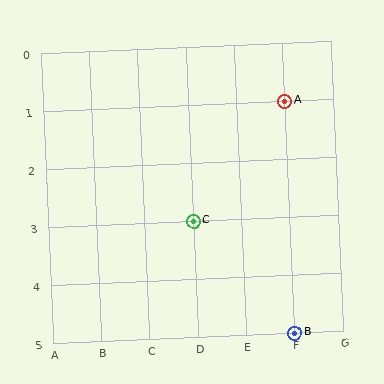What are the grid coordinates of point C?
Point C is at grid coordinates (D, 3).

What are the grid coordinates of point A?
Point A is at grid coordinates (F, 1).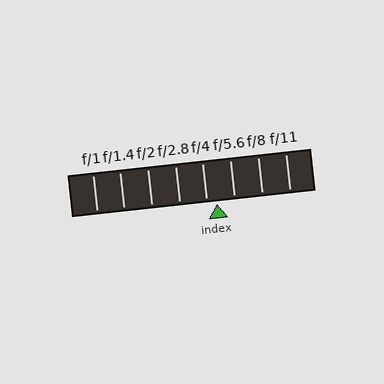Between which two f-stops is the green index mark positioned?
The index mark is between f/4 and f/5.6.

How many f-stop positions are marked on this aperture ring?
There are 8 f-stop positions marked.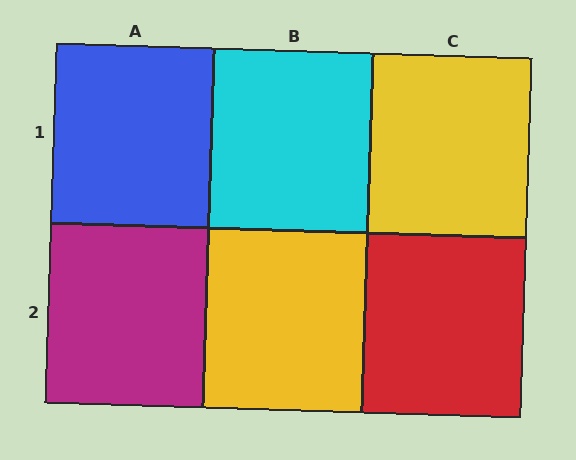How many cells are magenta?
1 cell is magenta.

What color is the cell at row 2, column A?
Magenta.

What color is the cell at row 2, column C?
Red.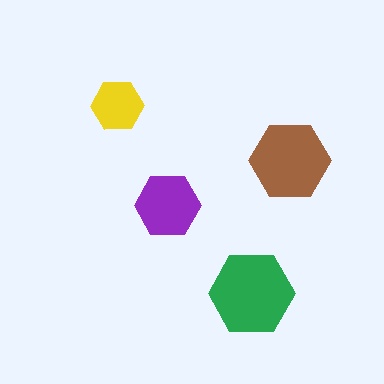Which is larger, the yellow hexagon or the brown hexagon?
The brown one.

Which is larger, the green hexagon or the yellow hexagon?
The green one.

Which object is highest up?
The yellow hexagon is topmost.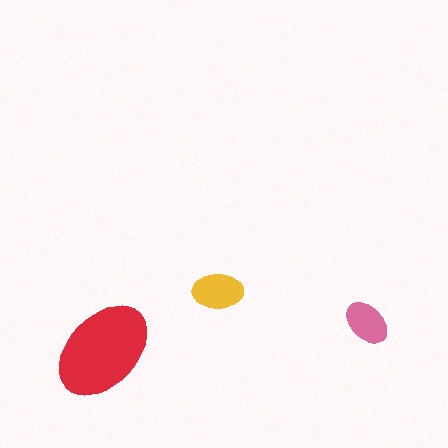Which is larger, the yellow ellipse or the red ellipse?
The red one.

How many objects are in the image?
There are 3 objects in the image.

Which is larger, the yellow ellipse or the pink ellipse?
The yellow one.